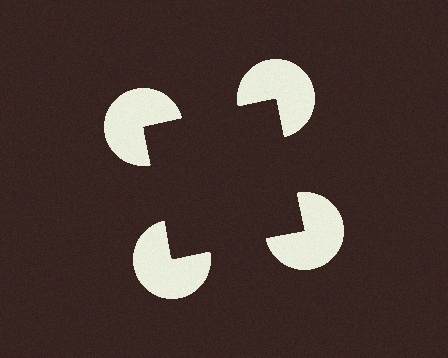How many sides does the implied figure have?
4 sides.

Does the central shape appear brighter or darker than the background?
It typically appears slightly darker than the background, even though no actual brightness change is drawn.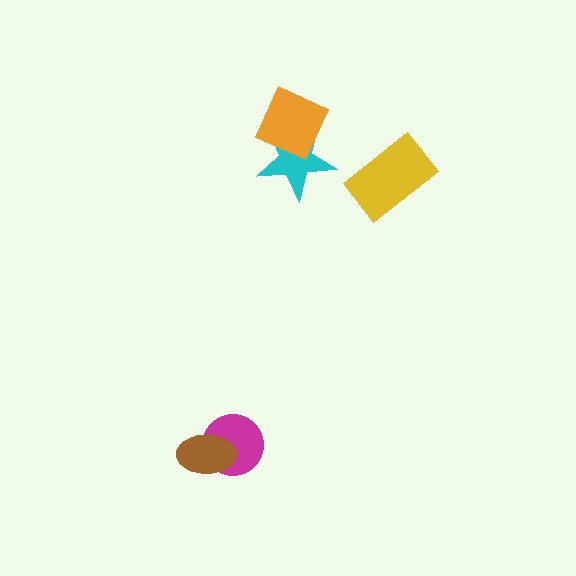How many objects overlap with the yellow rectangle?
0 objects overlap with the yellow rectangle.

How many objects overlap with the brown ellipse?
1 object overlaps with the brown ellipse.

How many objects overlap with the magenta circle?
1 object overlaps with the magenta circle.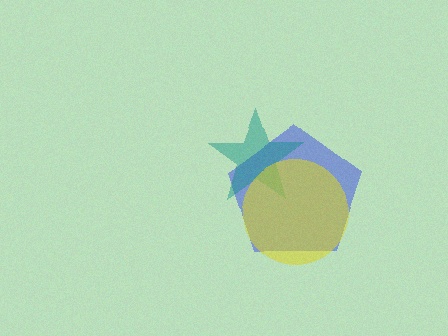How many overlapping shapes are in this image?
There are 3 overlapping shapes in the image.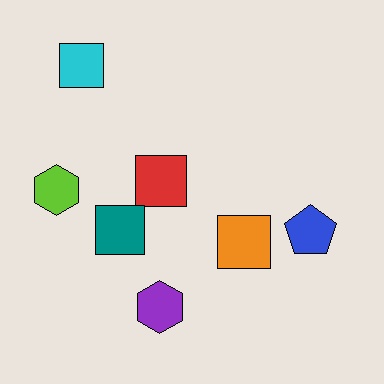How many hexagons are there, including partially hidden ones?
There are 2 hexagons.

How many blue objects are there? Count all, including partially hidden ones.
There is 1 blue object.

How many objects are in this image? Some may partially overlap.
There are 7 objects.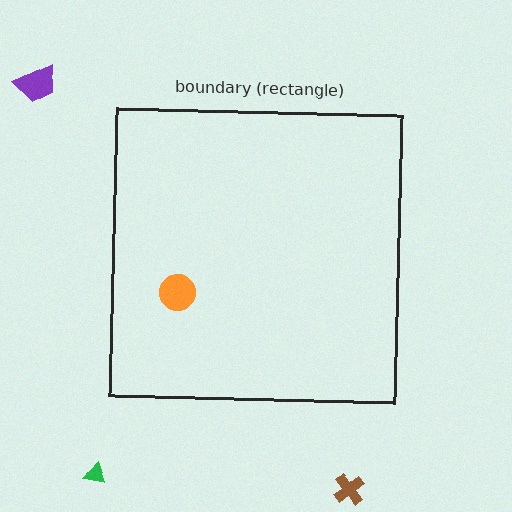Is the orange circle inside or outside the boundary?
Inside.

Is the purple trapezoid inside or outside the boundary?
Outside.